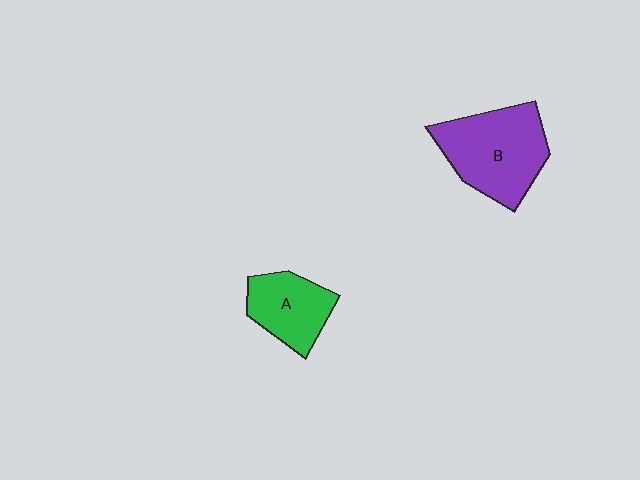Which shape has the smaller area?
Shape A (green).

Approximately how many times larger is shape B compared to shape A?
Approximately 1.6 times.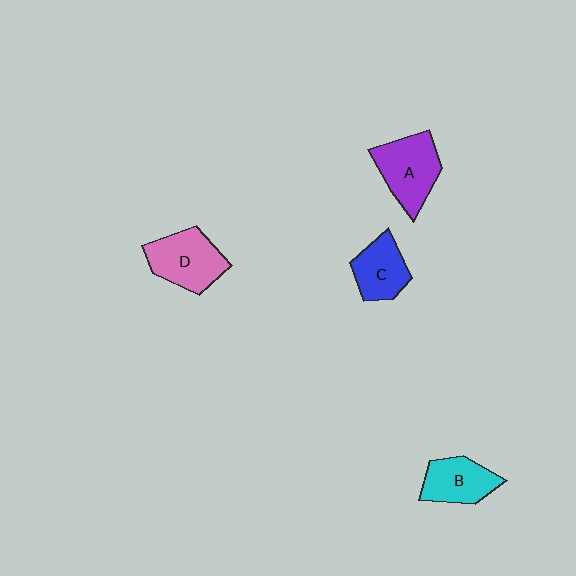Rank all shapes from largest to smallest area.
From largest to smallest: D (pink), A (purple), B (cyan), C (blue).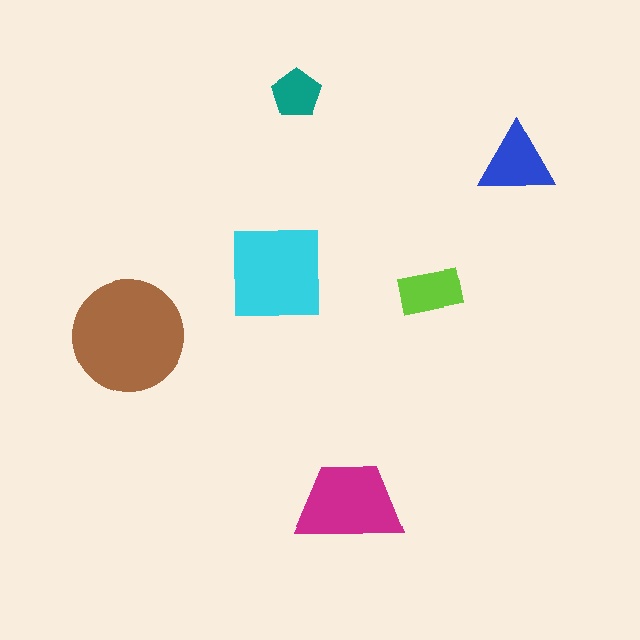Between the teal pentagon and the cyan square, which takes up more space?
The cyan square.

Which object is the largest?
The brown circle.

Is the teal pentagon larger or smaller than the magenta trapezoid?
Smaller.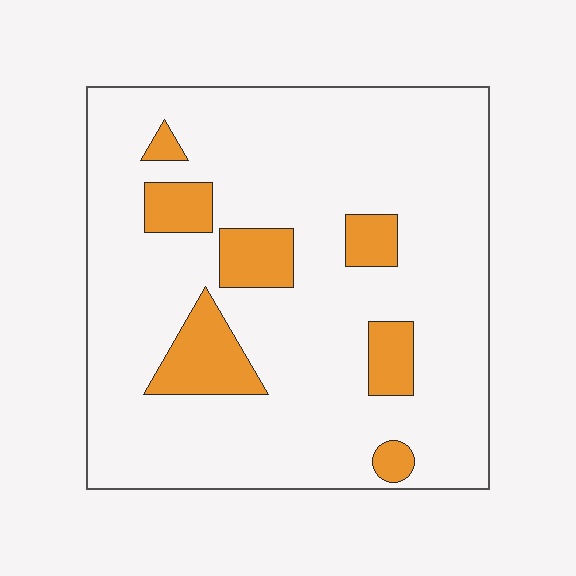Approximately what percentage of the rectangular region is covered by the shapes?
Approximately 15%.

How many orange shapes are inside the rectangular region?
7.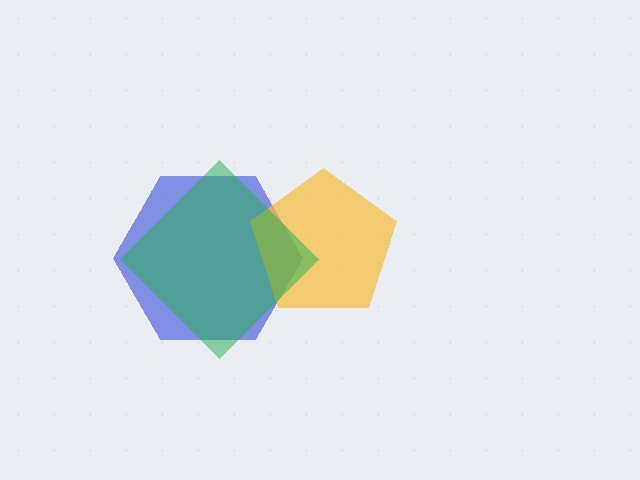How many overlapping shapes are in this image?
There are 3 overlapping shapes in the image.